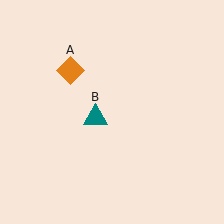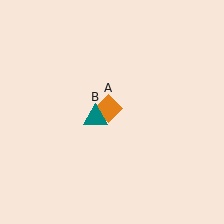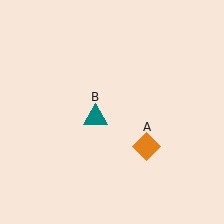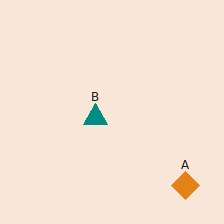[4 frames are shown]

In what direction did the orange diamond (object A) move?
The orange diamond (object A) moved down and to the right.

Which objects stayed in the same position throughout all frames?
Teal triangle (object B) remained stationary.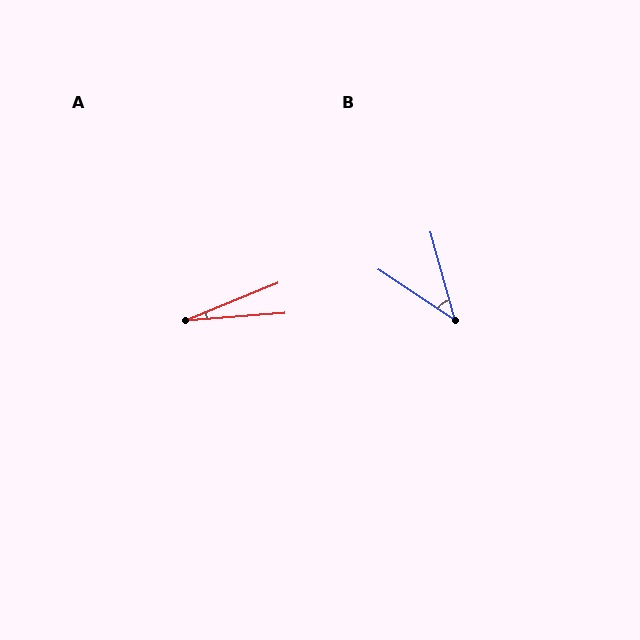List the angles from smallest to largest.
A (18°), B (41°).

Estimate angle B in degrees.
Approximately 41 degrees.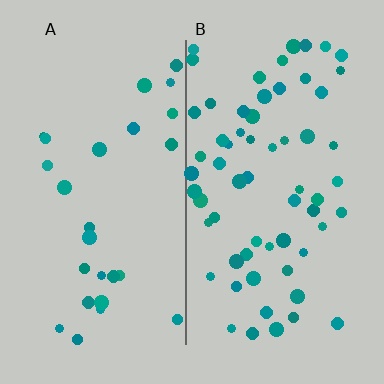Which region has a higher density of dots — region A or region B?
B (the right).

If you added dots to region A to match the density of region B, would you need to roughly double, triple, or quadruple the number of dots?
Approximately double.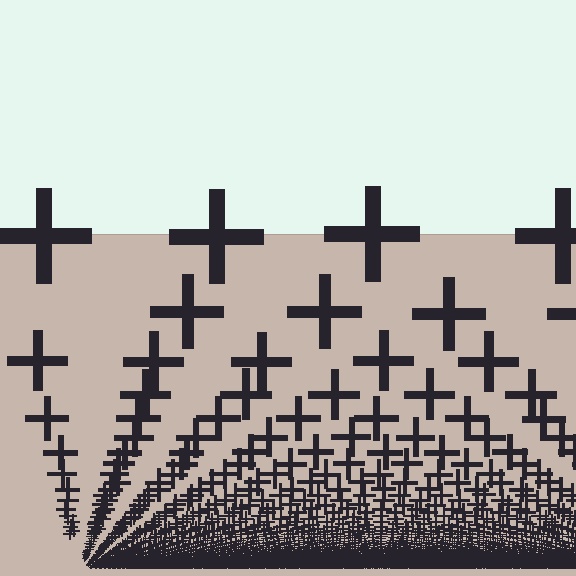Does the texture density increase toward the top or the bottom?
Density increases toward the bottom.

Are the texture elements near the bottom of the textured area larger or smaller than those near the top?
Smaller. The gradient is inverted — elements near the bottom are smaller and denser.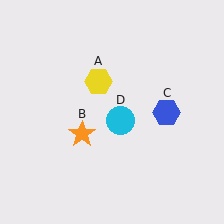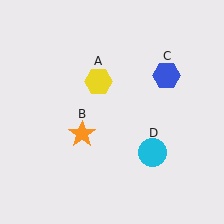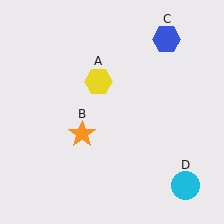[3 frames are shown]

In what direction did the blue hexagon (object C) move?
The blue hexagon (object C) moved up.